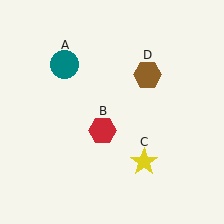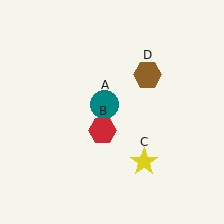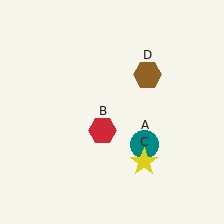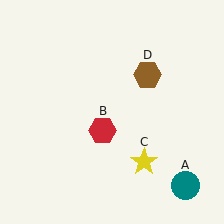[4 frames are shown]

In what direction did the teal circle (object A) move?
The teal circle (object A) moved down and to the right.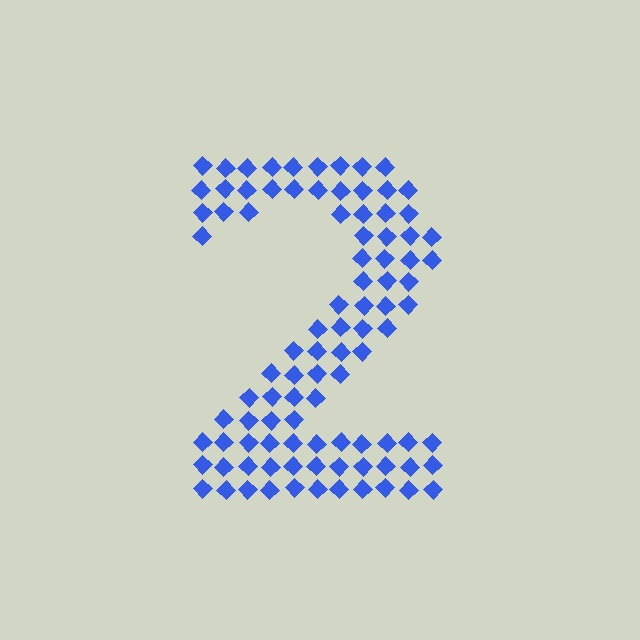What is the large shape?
The large shape is the digit 2.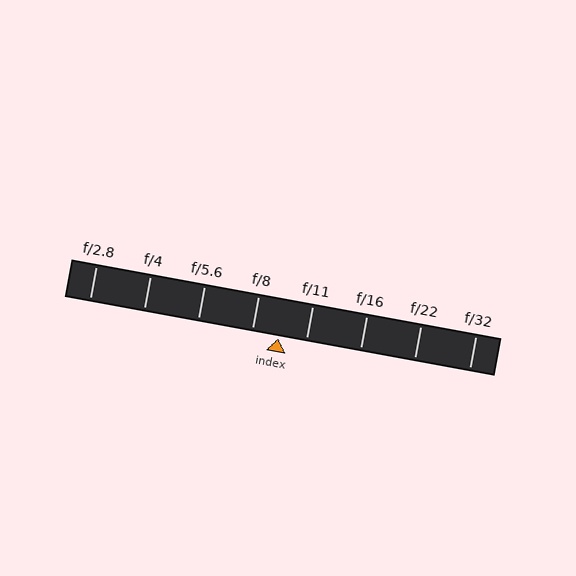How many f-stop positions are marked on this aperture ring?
There are 8 f-stop positions marked.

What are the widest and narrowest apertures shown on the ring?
The widest aperture shown is f/2.8 and the narrowest is f/32.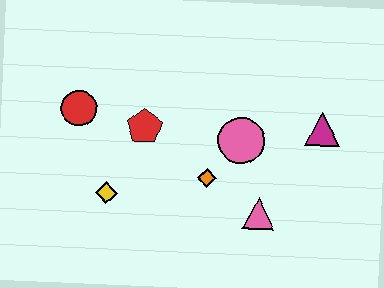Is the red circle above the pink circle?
Yes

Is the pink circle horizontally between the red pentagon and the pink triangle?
Yes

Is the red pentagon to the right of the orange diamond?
No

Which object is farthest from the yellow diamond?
The magenta triangle is farthest from the yellow diamond.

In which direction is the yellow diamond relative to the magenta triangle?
The yellow diamond is to the left of the magenta triangle.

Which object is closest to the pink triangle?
The orange diamond is closest to the pink triangle.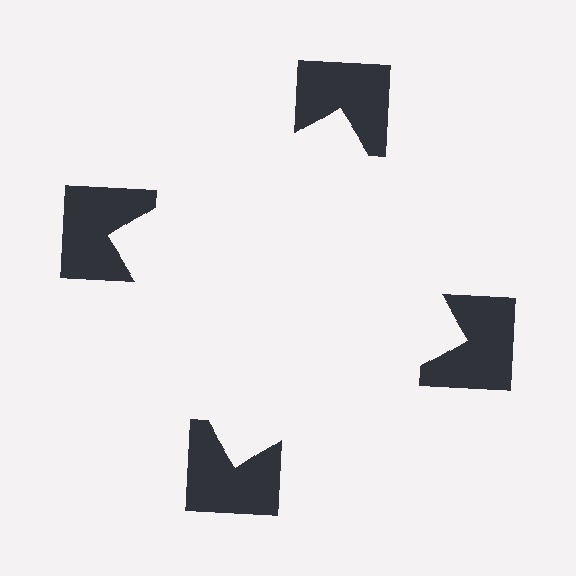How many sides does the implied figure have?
4 sides.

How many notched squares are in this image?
There are 4 — one at each vertex of the illusory square.